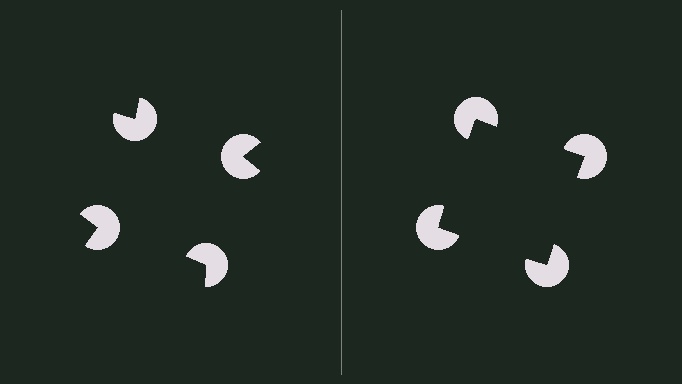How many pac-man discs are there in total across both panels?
8 — 4 on each side.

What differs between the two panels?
The pac-man discs are positioned identically on both sides; only the wedge orientations differ. On the right they align to a square; on the left they are misaligned.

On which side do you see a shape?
An illusory square appears on the right side. On the left side the wedge cuts are rotated, so no coherent shape forms.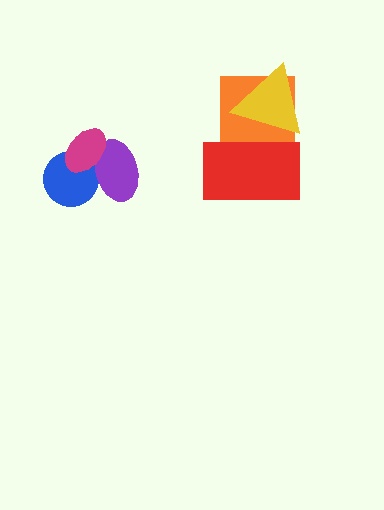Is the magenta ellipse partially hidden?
No, no other shape covers it.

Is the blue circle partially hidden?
Yes, it is partially covered by another shape.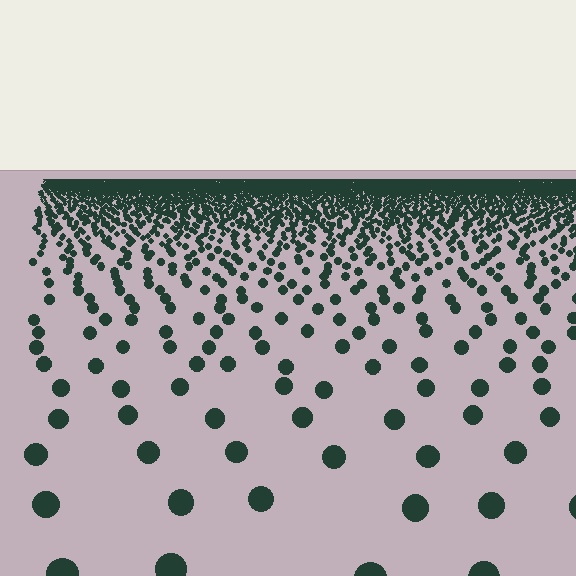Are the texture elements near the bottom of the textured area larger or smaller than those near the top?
Larger. Near the bottom, elements are closer to the viewer and appear at a bigger on-screen size.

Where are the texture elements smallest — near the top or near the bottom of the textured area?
Near the top.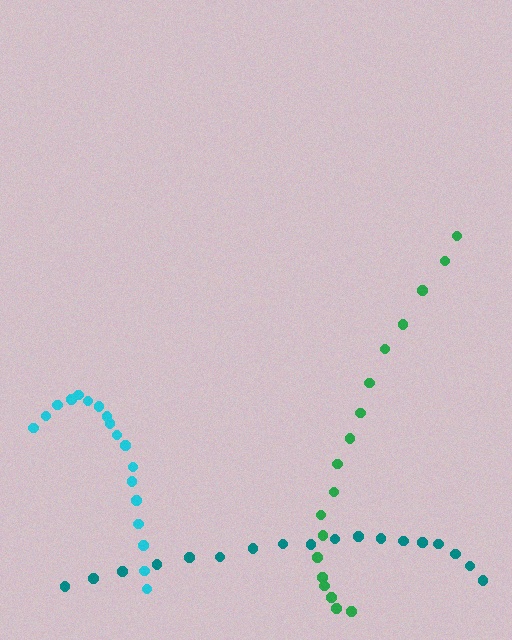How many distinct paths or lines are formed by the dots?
There are 3 distinct paths.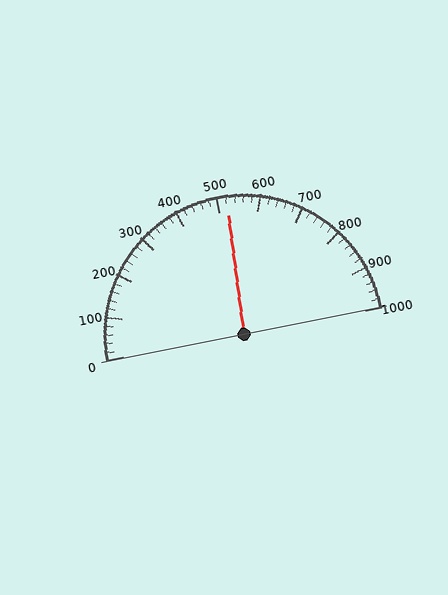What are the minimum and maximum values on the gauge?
The gauge ranges from 0 to 1000.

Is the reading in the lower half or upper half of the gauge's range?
The reading is in the upper half of the range (0 to 1000).